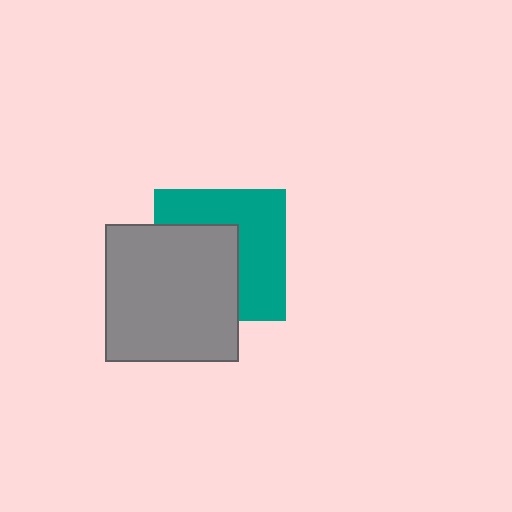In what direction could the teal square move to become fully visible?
The teal square could move toward the upper-right. That would shift it out from behind the gray rectangle entirely.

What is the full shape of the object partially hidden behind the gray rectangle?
The partially hidden object is a teal square.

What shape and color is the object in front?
The object in front is a gray rectangle.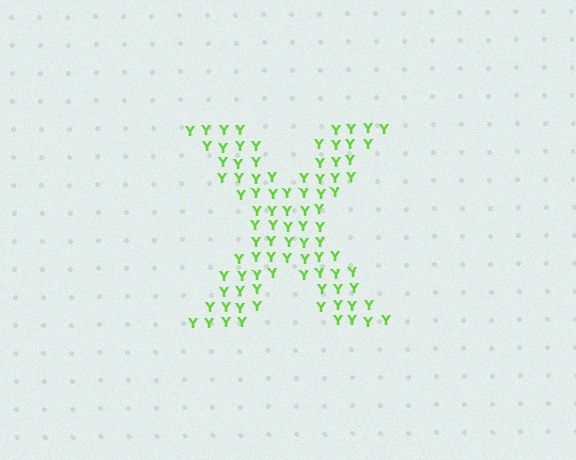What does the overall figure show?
The overall figure shows the letter X.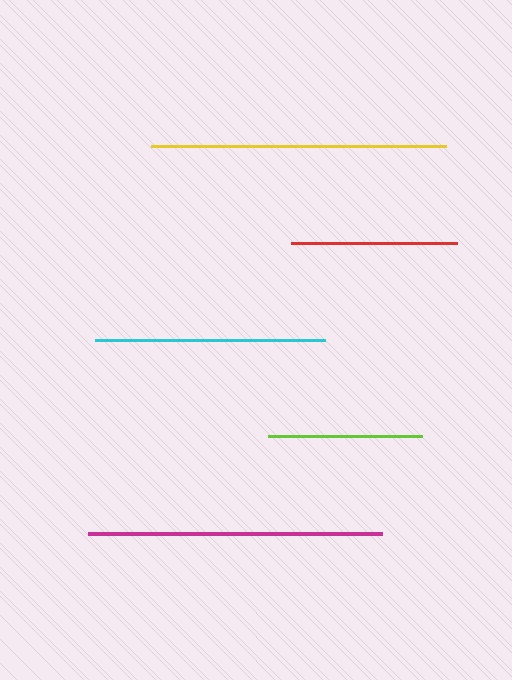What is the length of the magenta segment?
The magenta segment is approximately 294 pixels long.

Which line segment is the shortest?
The lime line is the shortest at approximately 154 pixels.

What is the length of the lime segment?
The lime segment is approximately 154 pixels long.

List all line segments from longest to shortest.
From longest to shortest: yellow, magenta, cyan, red, lime.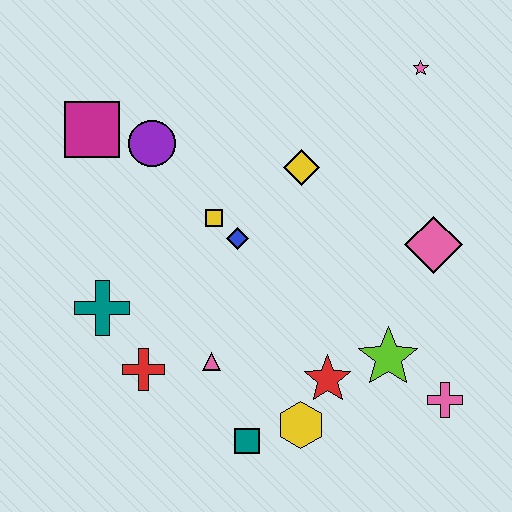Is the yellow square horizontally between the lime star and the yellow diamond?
No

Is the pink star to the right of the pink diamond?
No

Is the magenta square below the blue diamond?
No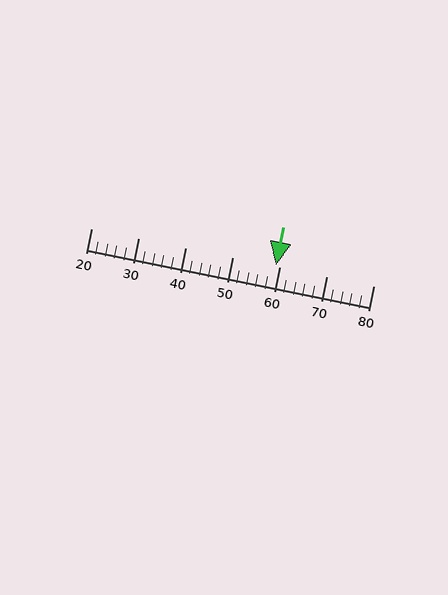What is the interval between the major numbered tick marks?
The major tick marks are spaced 10 units apart.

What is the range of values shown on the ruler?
The ruler shows values from 20 to 80.